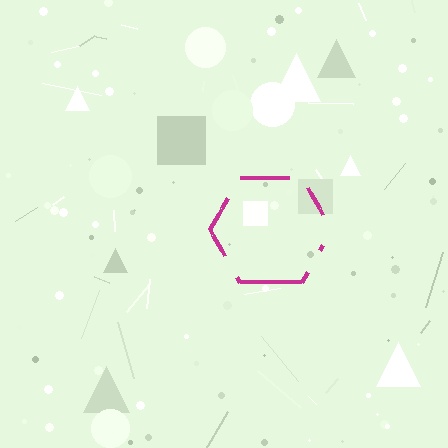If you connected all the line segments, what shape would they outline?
They would outline a hexagon.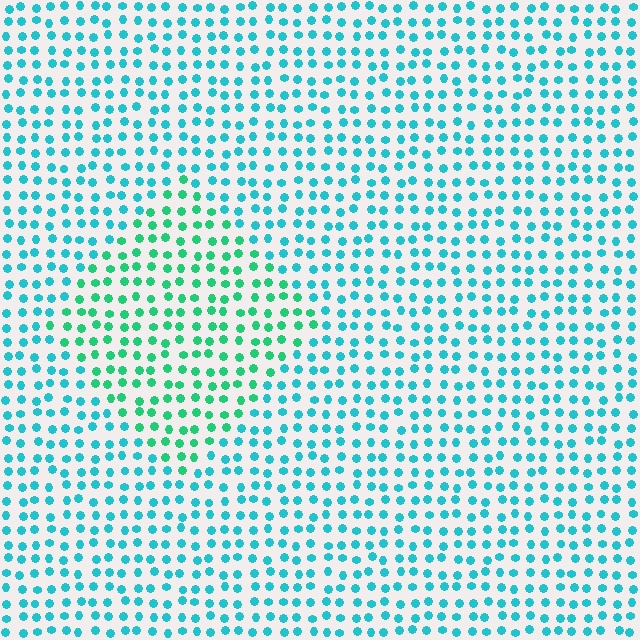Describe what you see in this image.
The image is filled with small cyan elements in a uniform arrangement. A diamond-shaped region is visible where the elements are tinted to a slightly different hue, forming a subtle color boundary.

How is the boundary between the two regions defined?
The boundary is defined purely by a slight shift in hue (about 34 degrees). Spacing, size, and orientation are identical on both sides.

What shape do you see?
I see a diamond.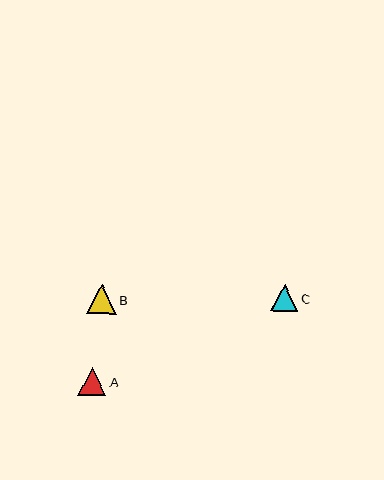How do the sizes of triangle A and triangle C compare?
Triangle A and triangle C are approximately the same size.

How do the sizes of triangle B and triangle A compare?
Triangle B and triangle A are approximately the same size.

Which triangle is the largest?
Triangle B is the largest with a size of approximately 30 pixels.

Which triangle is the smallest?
Triangle C is the smallest with a size of approximately 27 pixels.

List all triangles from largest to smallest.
From largest to smallest: B, A, C.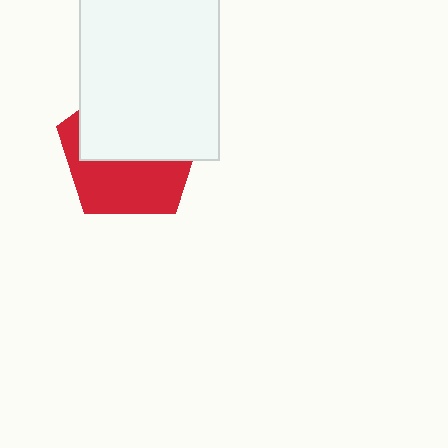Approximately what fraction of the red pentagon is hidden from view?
Roughly 55% of the red pentagon is hidden behind the white rectangle.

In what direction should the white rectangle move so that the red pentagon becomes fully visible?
The white rectangle should move up. That is the shortest direction to clear the overlap and leave the red pentagon fully visible.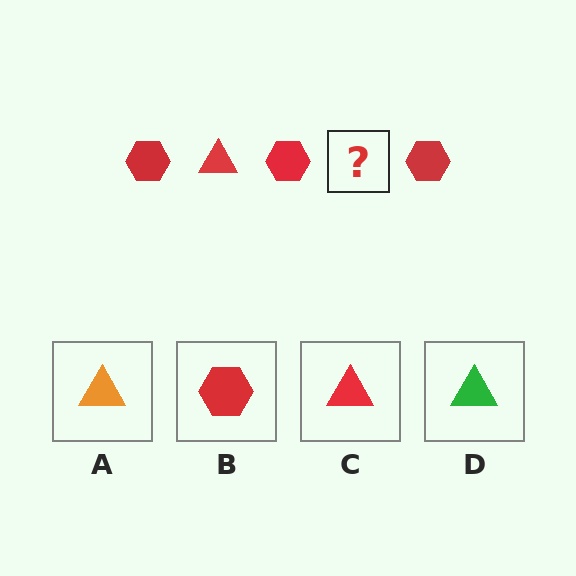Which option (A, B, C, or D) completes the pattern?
C.